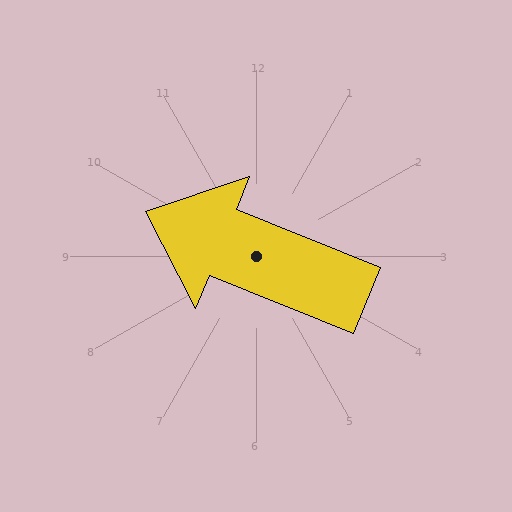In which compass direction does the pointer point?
West.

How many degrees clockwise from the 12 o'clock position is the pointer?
Approximately 292 degrees.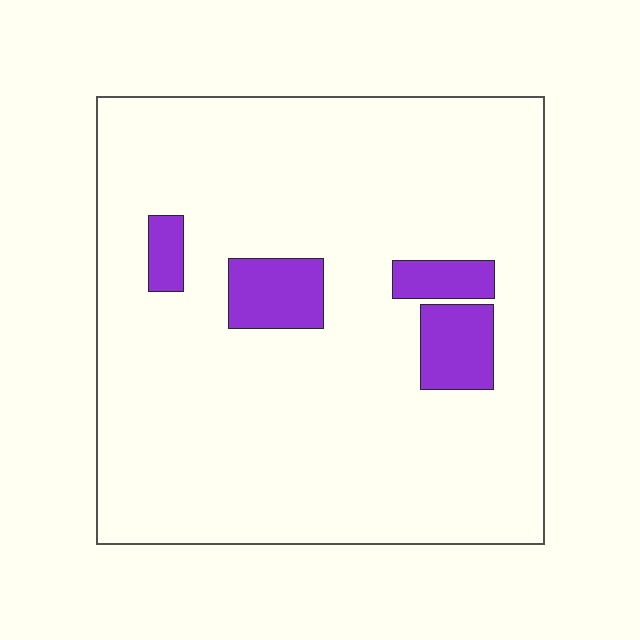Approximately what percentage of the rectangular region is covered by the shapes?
Approximately 10%.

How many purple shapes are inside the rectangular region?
4.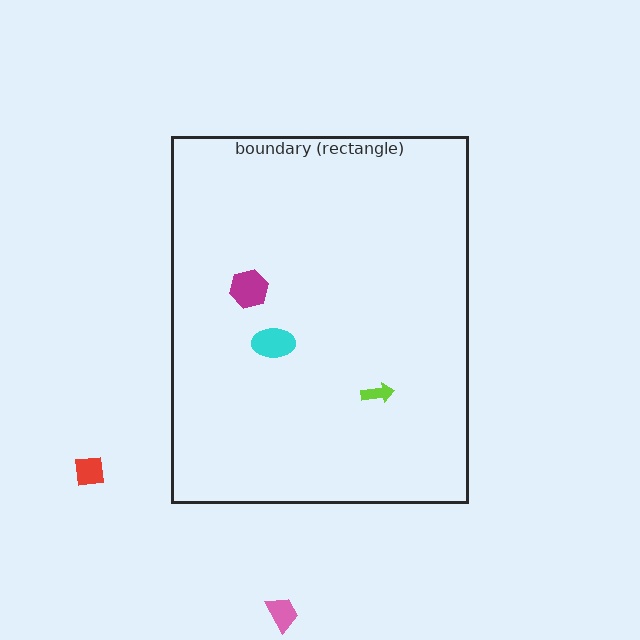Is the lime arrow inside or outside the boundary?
Inside.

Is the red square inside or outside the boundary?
Outside.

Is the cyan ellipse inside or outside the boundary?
Inside.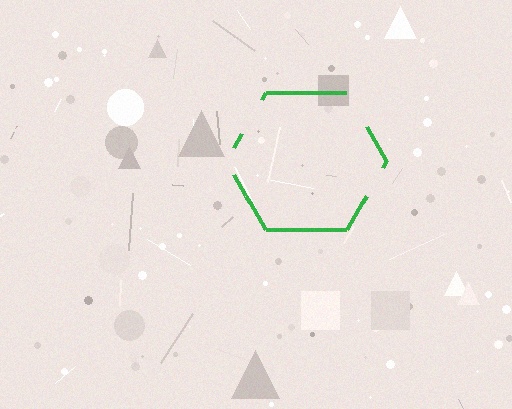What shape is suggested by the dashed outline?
The dashed outline suggests a hexagon.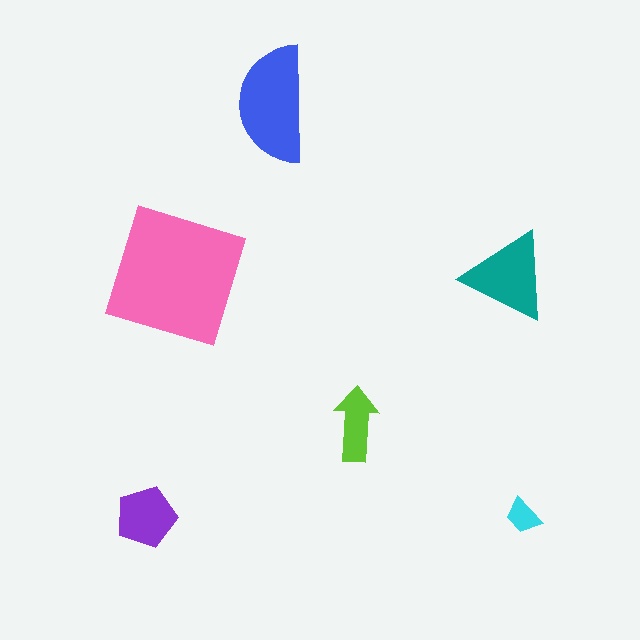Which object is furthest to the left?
The purple pentagon is leftmost.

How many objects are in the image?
There are 6 objects in the image.